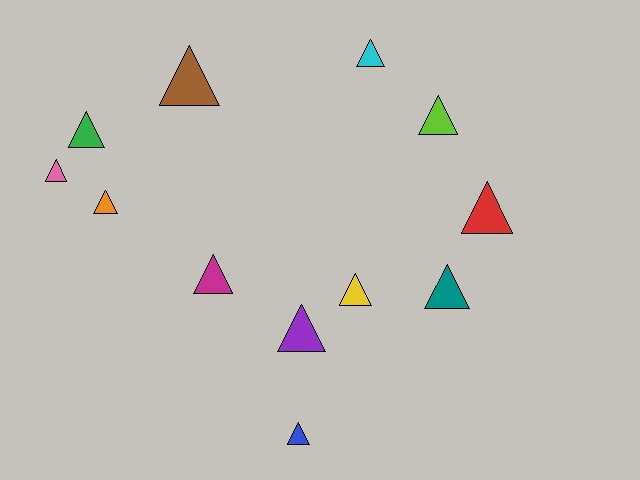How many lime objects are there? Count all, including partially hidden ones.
There is 1 lime object.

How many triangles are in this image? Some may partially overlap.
There are 12 triangles.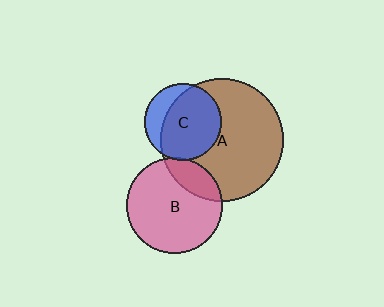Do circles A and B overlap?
Yes.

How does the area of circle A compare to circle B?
Approximately 1.6 times.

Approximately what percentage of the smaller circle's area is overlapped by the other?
Approximately 20%.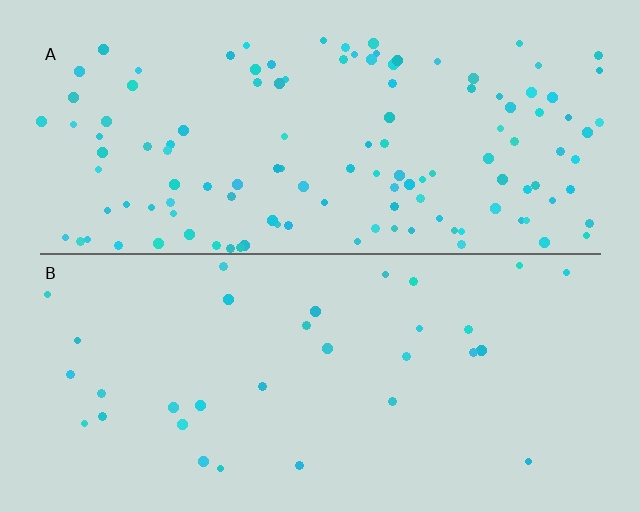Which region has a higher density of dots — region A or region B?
A (the top).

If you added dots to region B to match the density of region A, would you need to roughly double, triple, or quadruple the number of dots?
Approximately quadruple.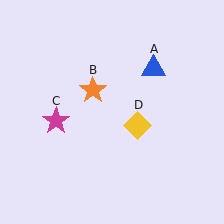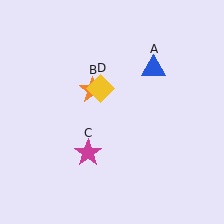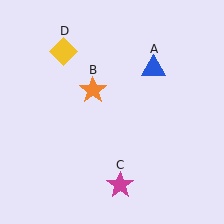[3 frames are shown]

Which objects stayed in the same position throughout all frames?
Blue triangle (object A) and orange star (object B) remained stationary.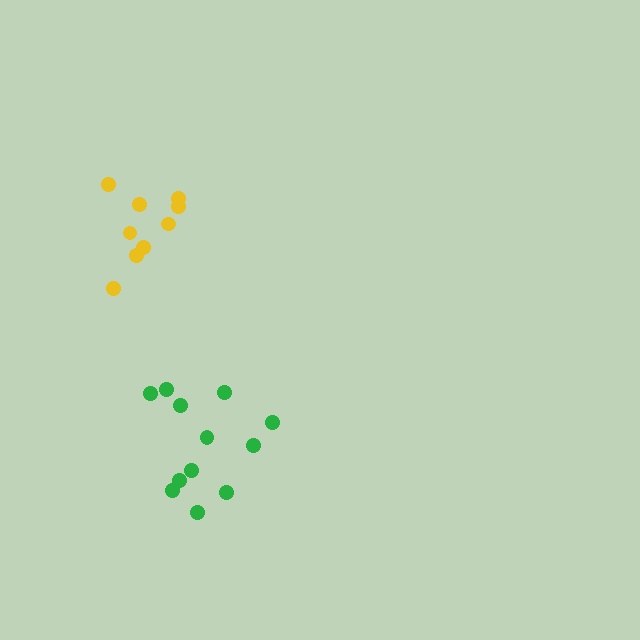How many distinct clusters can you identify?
There are 2 distinct clusters.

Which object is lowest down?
The green cluster is bottommost.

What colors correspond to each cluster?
The clusters are colored: yellow, green.